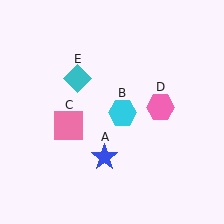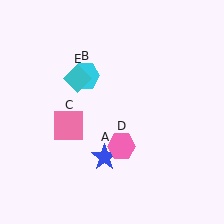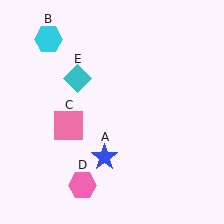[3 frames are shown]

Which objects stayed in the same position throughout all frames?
Blue star (object A) and pink square (object C) and cyan diamond (object E) remained stationary.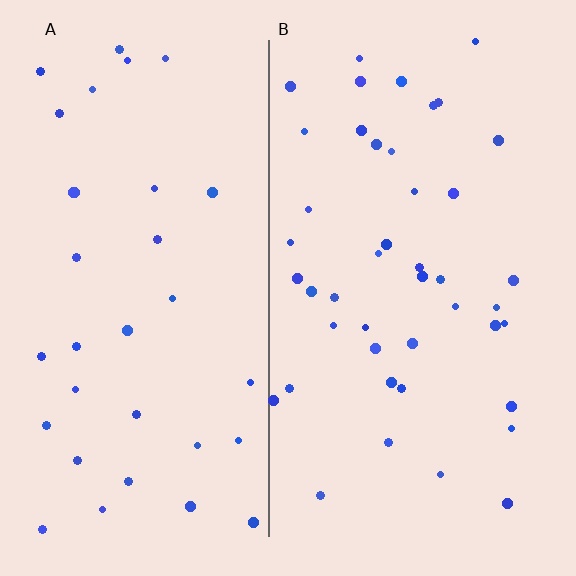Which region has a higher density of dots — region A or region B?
B (the right).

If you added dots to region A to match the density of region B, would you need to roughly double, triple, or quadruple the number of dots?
Approximately double.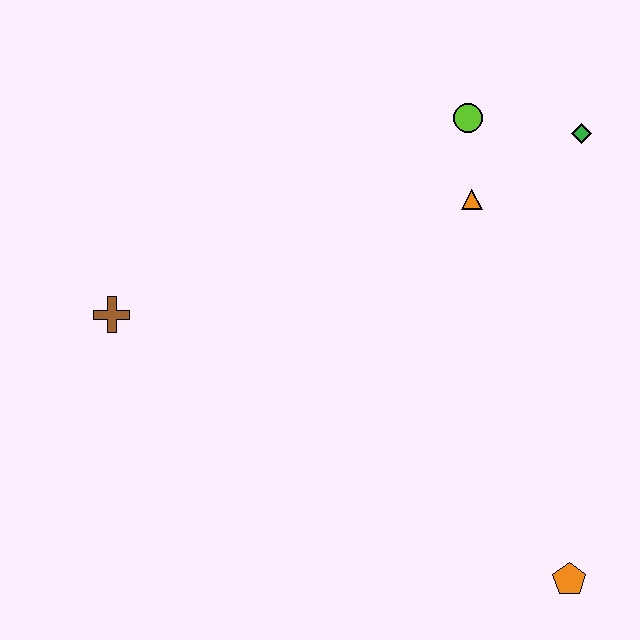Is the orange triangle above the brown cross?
Yes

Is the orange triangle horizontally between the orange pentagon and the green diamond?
No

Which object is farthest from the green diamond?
The brown cross is farthest from the green diamond.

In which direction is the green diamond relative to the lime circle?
The green diamond is to the right of the lime circle.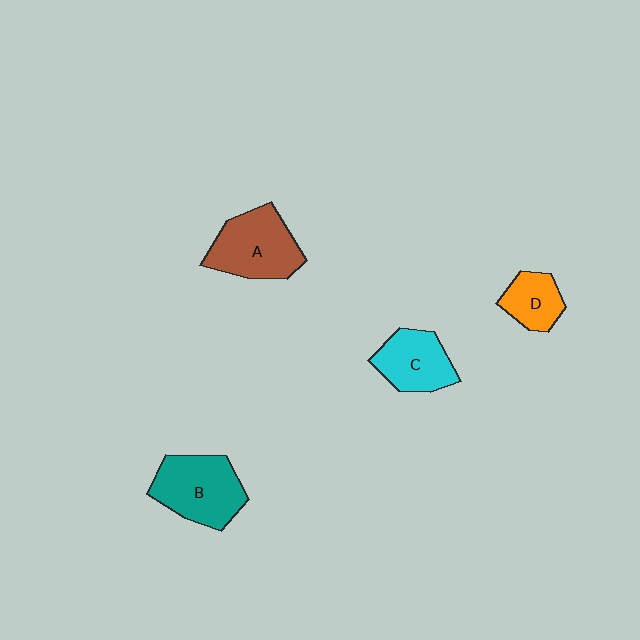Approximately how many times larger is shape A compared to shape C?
Approximately 1.3 times.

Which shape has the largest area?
Shape B (teal).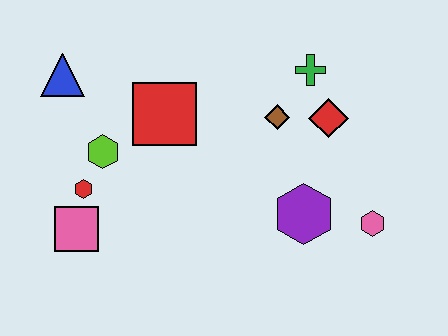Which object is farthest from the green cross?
The pink square is farthest from the green cross.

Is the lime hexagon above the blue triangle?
No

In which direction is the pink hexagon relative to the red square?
The pink hexagon is to the right of the red square.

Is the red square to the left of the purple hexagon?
Yes